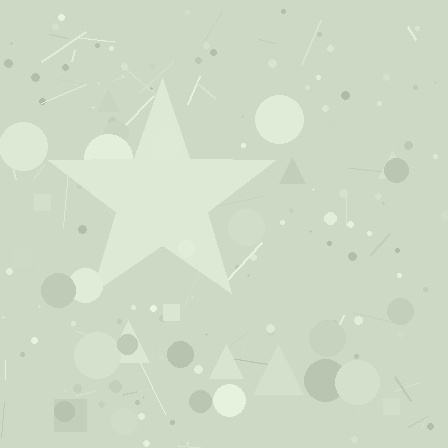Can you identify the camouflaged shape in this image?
The camouflaged shape is a star.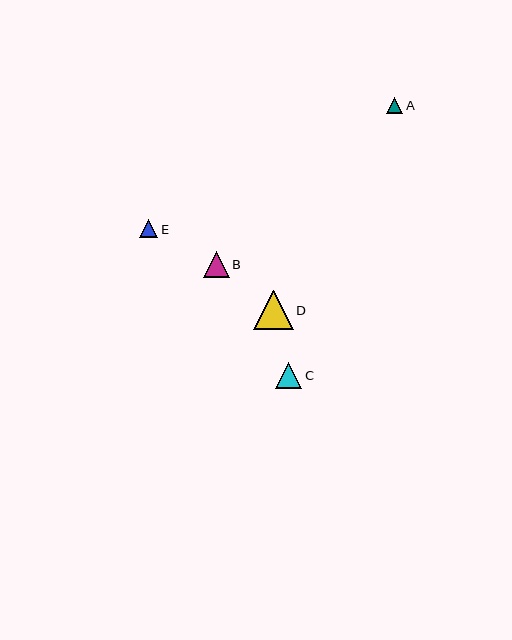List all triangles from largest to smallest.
From largest to smallest: D, C, B, E, A.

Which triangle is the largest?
Triangle D is the largest with a size of approximately 39 pixels.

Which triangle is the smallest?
Triangle A is the smallest with a size of approximately 17 pixels.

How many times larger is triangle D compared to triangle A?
Triangle D is approximately 2.4 times the size of triangle A.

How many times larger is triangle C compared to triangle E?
Triangle C is approximately 1.4 times the size of triangle E.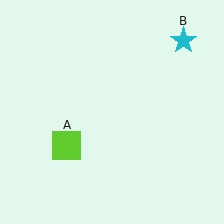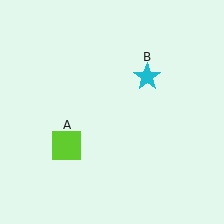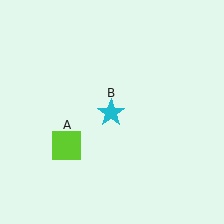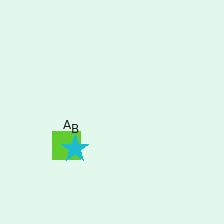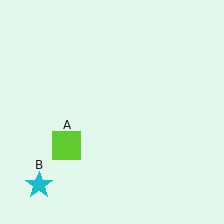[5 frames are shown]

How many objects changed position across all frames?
1 object changed position: cyan star (object B).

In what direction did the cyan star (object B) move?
The cyan star (object B) moved down and to the left.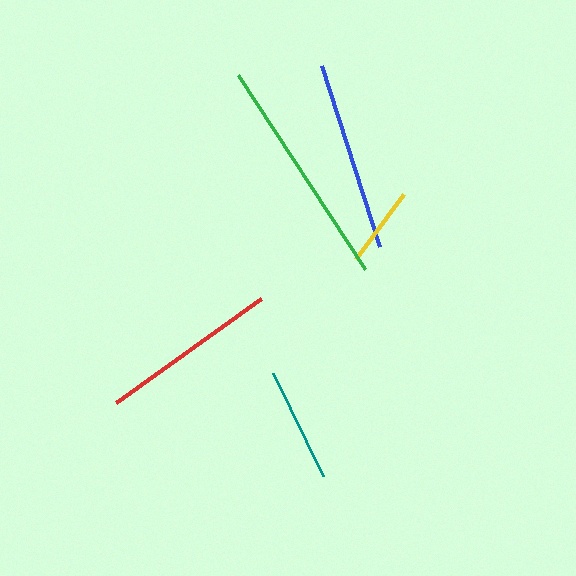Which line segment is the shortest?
The yellow line is the shortest at approximately 81 pixels.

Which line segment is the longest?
The green line is the longest at approximately 232 pixels.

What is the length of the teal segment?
The teal segment is approximately 115 pixels long.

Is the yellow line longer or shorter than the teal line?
The teal line is longer than the yellow line.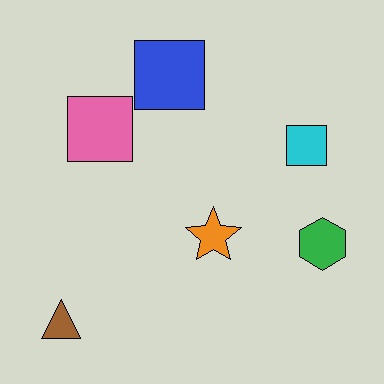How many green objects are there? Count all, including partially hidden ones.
There is 1 green object.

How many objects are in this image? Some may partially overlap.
There are 6 objects.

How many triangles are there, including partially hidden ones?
There is 1 triangle.